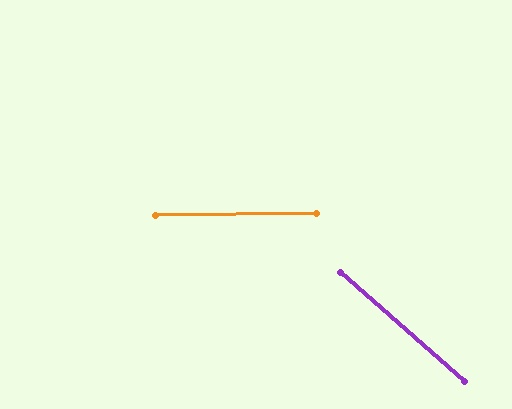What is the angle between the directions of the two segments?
Approximately 42 degrees.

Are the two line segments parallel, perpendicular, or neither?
Neither parallel nor perpendicular — they differ by about 42°.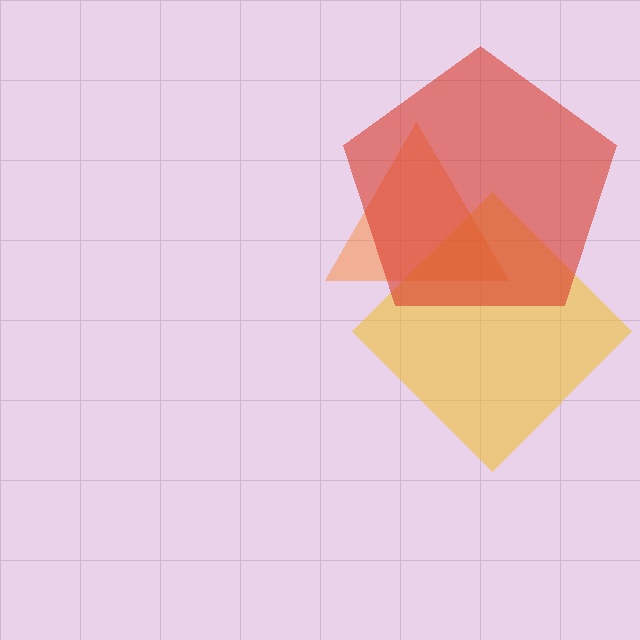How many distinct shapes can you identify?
There are 3 distinct shapes: a yellow diamond, an orange triangle, a red pentagon.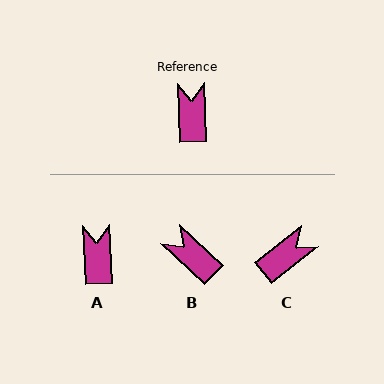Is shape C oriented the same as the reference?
No, it is off by about 54 degrees.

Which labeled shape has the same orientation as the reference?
A.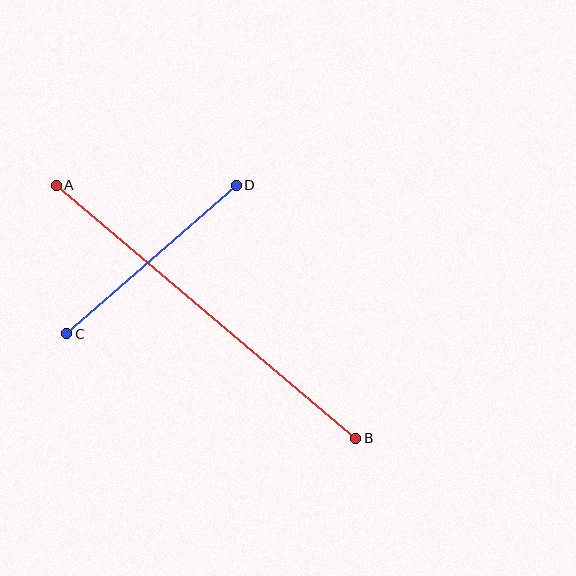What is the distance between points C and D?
The distance is approximately 225 pixels.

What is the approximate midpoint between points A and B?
The midpoint is at approximately (206, 312) pixels.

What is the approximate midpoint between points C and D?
The midpoint is at approximately (152, 259) pixels.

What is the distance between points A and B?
The distance is approximately 392 pixels.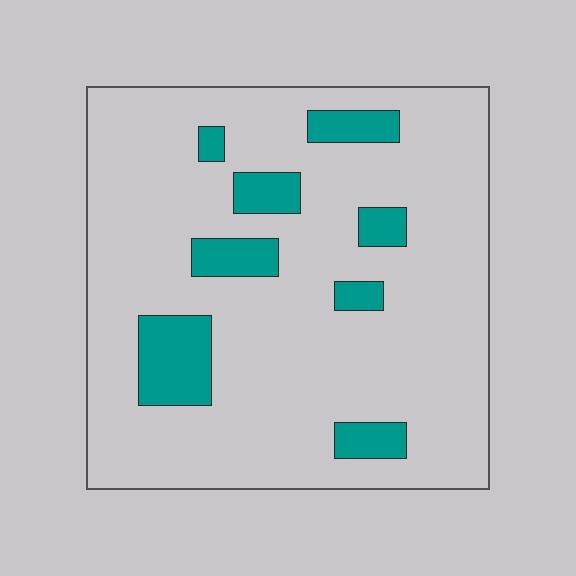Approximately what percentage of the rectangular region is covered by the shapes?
Approximately 15%.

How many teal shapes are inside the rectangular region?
8.